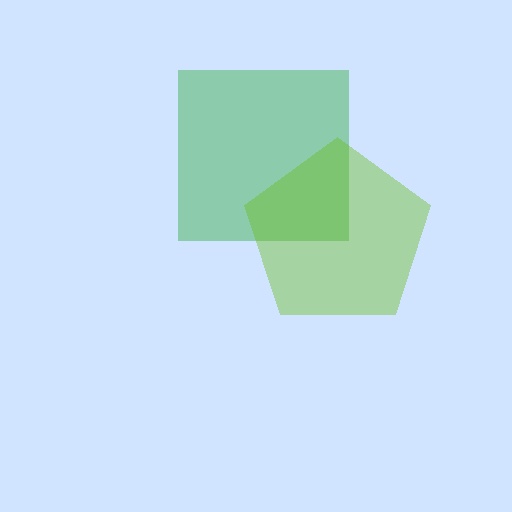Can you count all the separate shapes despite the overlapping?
Yes, there are 2 separate shapes.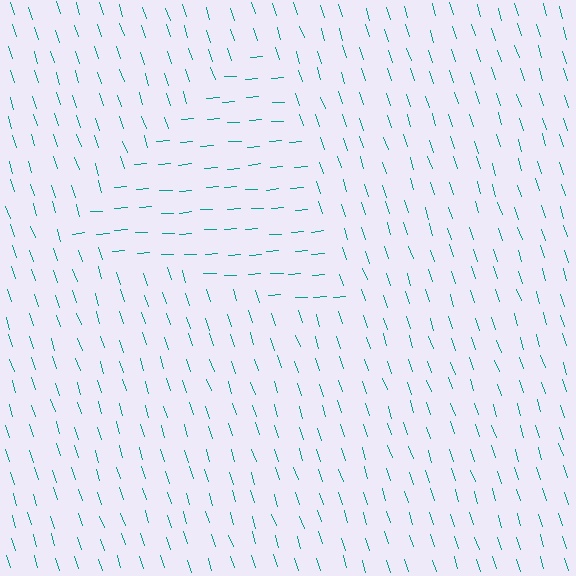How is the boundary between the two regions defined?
The boundary is defined purely by a change in line orientation (approximately 76 degrees difference). All lines are the same color and thickness.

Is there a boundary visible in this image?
Yes, there is a texture boundary formed by a change in line orientation.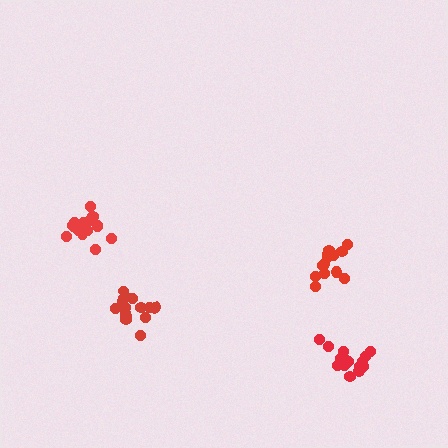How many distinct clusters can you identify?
There are 4 distinct clusters.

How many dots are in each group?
Group 1: 19 dots, Group 2: 14 dots, Group 3: 15 dots, Group 4: 14 dots (62 total).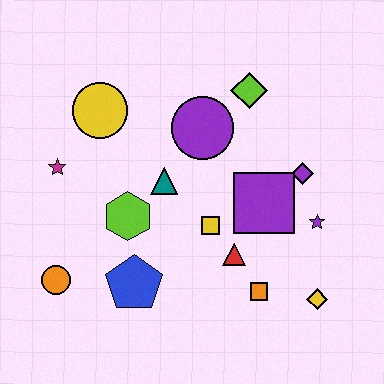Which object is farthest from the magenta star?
The yellow diamond is farthest from the magenta star.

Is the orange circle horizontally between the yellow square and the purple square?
No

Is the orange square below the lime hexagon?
Yes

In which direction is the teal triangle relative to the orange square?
The teal triangle is above the orange square.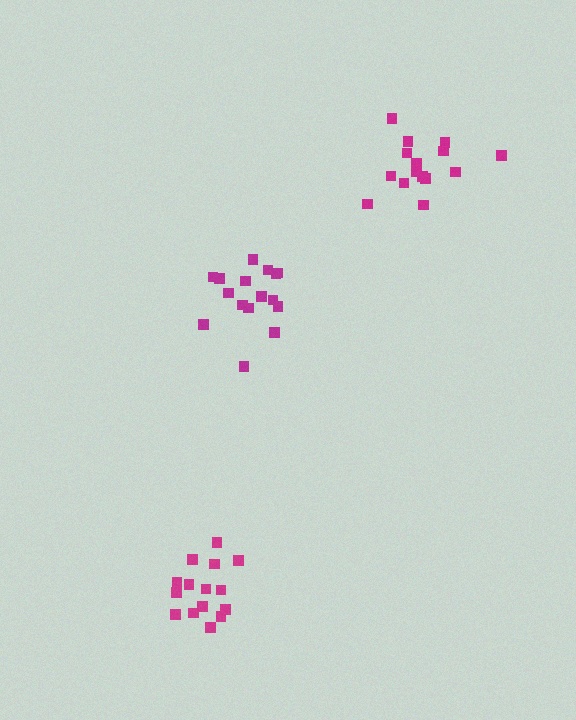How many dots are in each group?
Group 1: 16 dots, Group 2: 15 dots, Group 3: 15 dots (46 total).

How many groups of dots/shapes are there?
There are 3 groups.